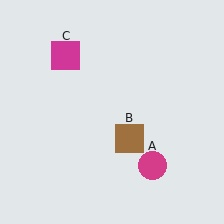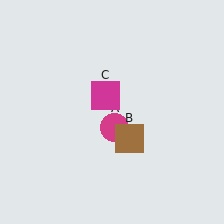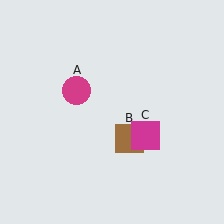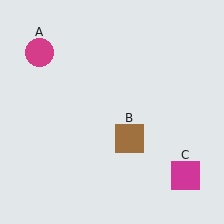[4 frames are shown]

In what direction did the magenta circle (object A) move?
The magenta circle (object A) moved up and to the left.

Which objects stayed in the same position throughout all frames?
Brown square (object B) remained stationary.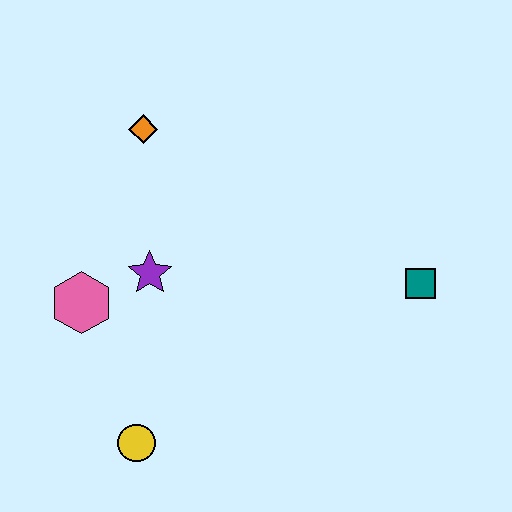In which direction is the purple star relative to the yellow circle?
The purple star is above the yellow circle.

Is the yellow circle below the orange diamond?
Yes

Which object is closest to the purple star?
The pink hexagon is closest to the purple star.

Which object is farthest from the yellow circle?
The teal square is farthest from the yellow circle.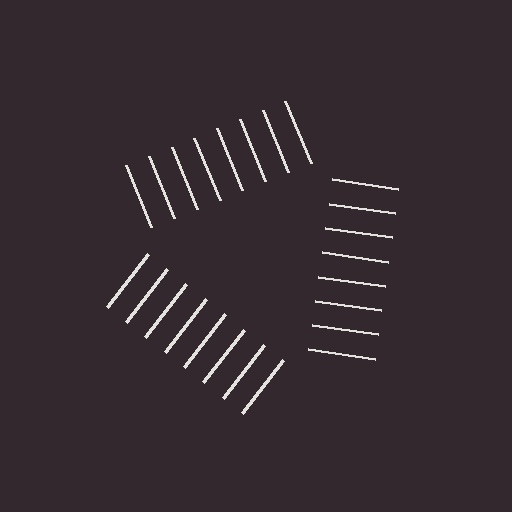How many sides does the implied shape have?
3 sides — the line-ends trace a triangle.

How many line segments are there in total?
24 — 8 along each of the 3 edges.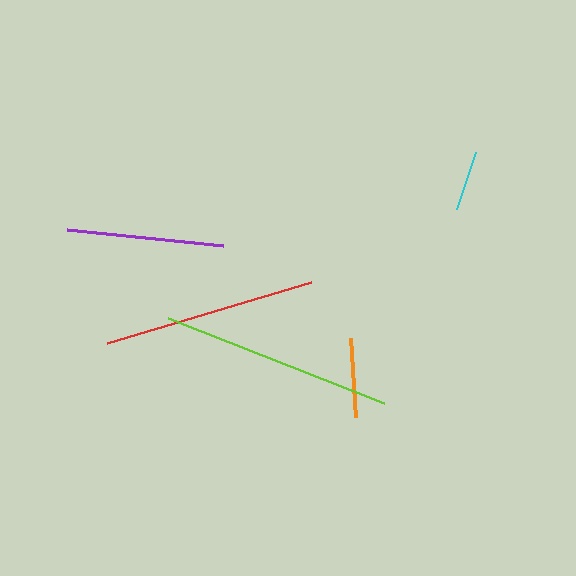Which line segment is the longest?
The lime line is the longest at approximately 232 pixels.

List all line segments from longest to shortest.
From longest to shortest: lime, red, purple, orange, cyan.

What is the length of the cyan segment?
The cyan segment is approximately 60 pixels long.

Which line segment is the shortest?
The cyan line is the shortest at approximately 60 pixels.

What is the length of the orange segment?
The orange segment is approximately 79 pixels long.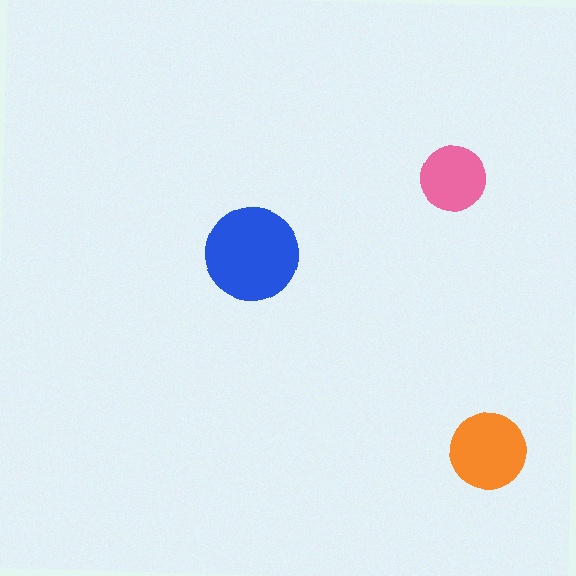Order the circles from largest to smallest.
the blue one, the orange one, the pink one.